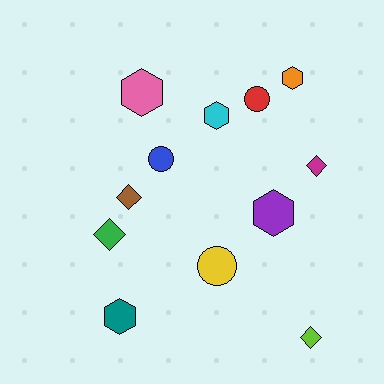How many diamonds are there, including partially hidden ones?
There are 4 diamonds.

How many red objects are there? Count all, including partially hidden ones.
There is 1 red object.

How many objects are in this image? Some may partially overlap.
There are 12 objects.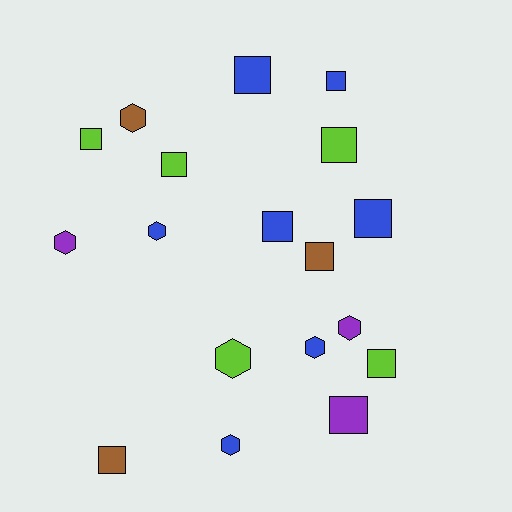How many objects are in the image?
There are 18 objects.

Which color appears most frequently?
Blue, with 7 objects.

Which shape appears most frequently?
Square, with 11 objects.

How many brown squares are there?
There are 2 brown squares.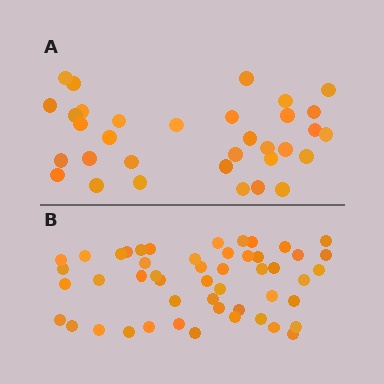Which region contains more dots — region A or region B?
Region B (the bottom region) has more dots.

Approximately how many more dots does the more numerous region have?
Region B has approximately 15 more dots than region A.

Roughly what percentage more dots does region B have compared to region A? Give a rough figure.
About 50% more.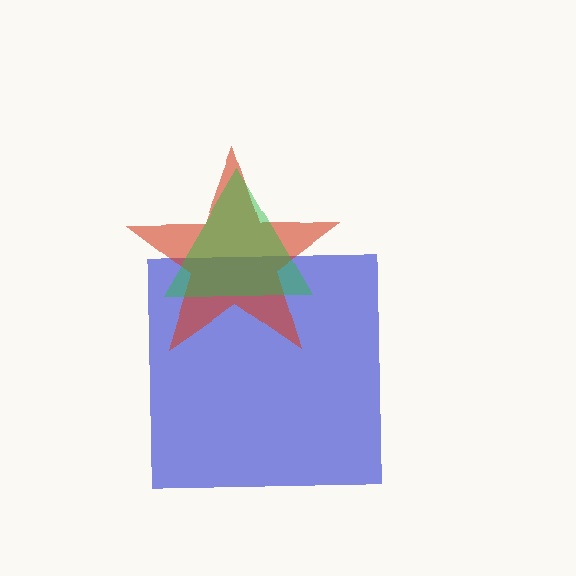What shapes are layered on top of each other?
The layered shapes are: a blue square, a red star, a green triangle.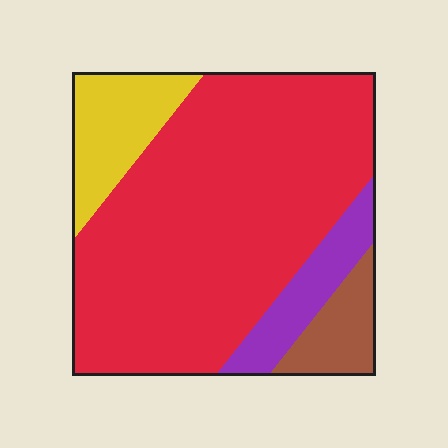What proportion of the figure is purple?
Purple covers 10% of the figure.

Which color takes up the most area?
Red, at roughly 70%.